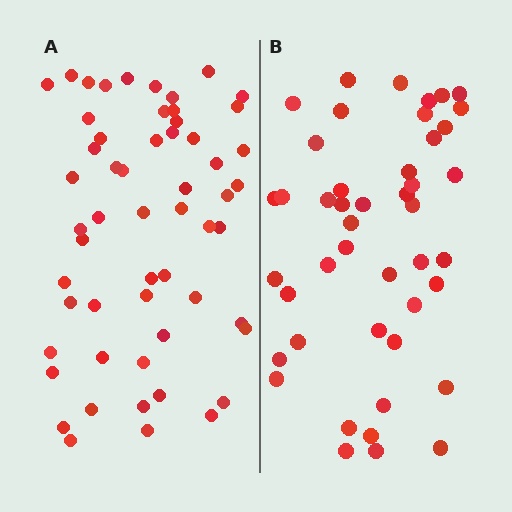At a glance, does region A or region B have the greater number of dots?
Region A (the left region) has more dots.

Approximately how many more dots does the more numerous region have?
Region A has roughly 12 or so more dots than region B.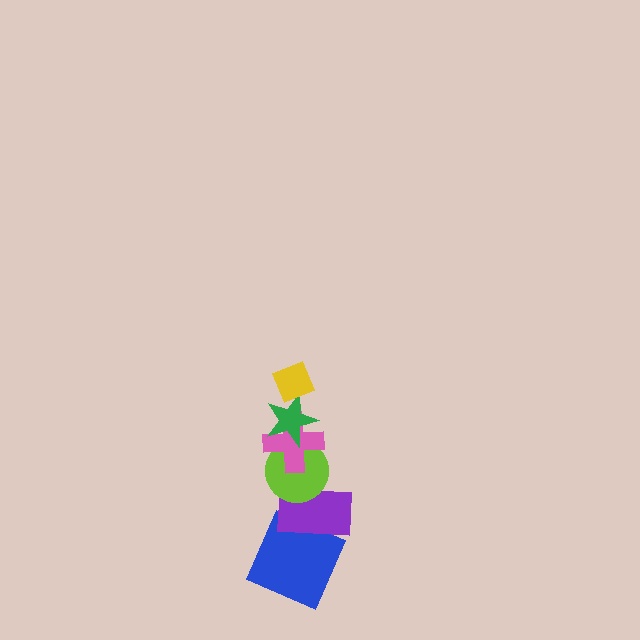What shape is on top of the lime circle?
The pink cross is on top of the lime circle.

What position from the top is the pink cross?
The pink cross is 3rd from the top.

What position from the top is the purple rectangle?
The purple rectangle is 5th from the top.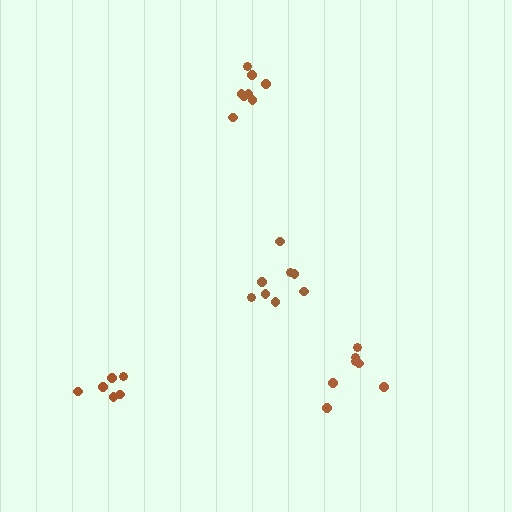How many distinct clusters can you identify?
There are 4 distinct clusters.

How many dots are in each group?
Group 1: 8 dots, Group 2: 8 dots, Group 3: 7 dots, Group 4: 6 dots (29 total).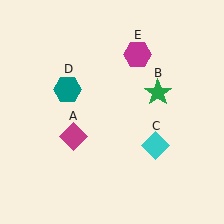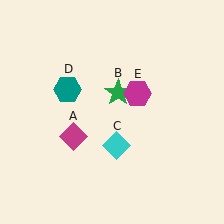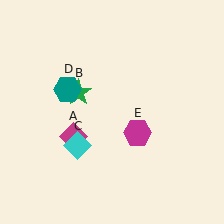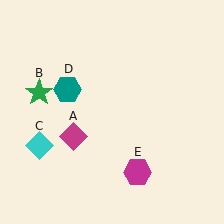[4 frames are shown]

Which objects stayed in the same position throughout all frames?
Magenta diamond (object A) and teal hexagon (object D) remained stationary.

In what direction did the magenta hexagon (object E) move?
The magenta hexagon (object E) moved down.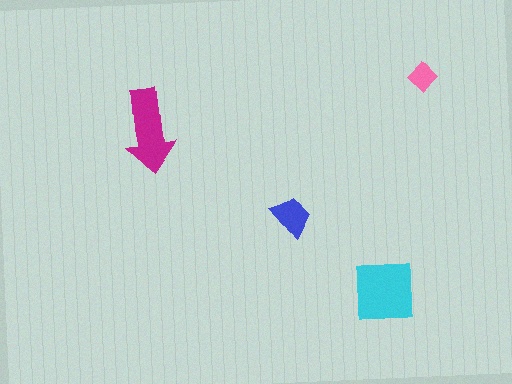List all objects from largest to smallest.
The cyan square, the magenta arrow, the blue trapezoid, the pink diamond.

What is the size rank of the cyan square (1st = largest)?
1st.